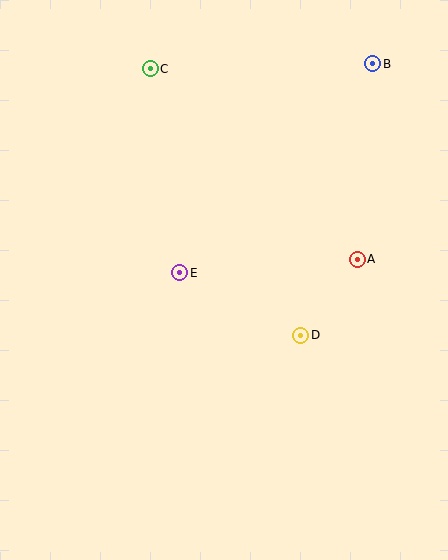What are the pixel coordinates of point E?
Point E is at (180, 273).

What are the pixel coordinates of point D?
Point D is at (301, 335).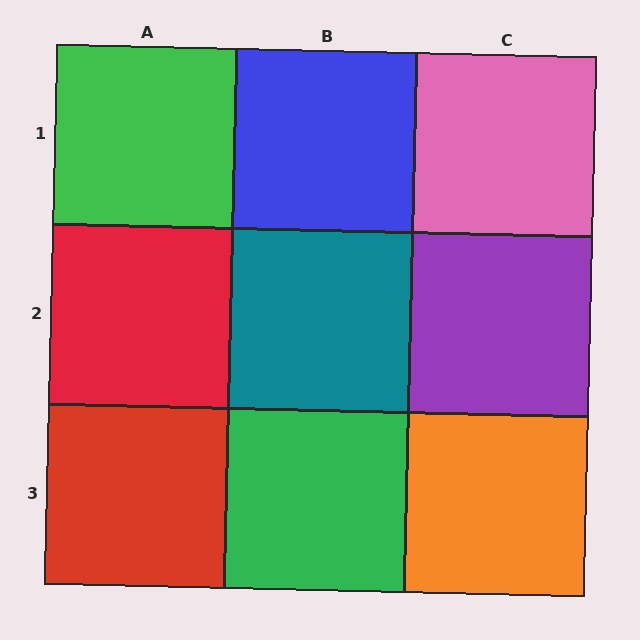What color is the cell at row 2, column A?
Red.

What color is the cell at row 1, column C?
Pink.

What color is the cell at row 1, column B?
Blue.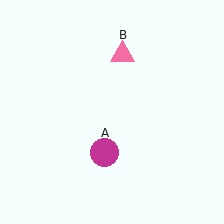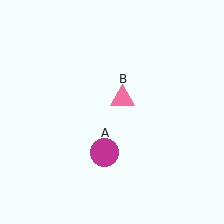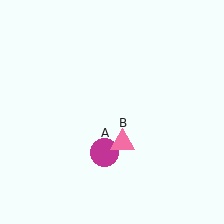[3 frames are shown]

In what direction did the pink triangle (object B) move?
The pink triangle (object B) moved down.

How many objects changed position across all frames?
1 object changed position: pink triangle (object B).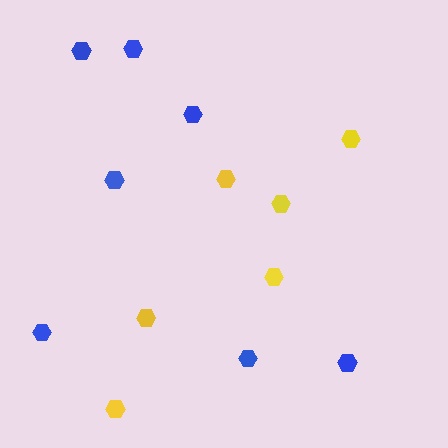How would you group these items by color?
There are 2 groups: one group of yellow hexagons (6) and one group of blue hexagons (7).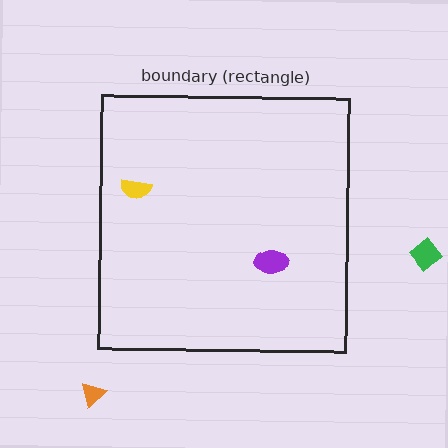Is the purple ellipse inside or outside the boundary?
Inside.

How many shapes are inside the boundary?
2 inside, 2 outside.